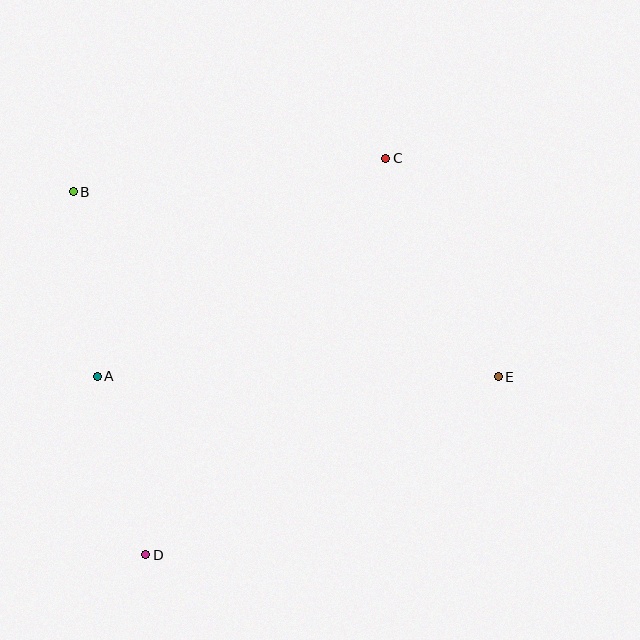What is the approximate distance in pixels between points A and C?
The distance between A and C is approximately 362 pixels.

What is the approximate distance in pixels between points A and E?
The distance between A and E is approximately 401 pixels.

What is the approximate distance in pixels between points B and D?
The distance between B and D is approximately 370 pixels.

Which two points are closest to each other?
Points A and D are closest to each other.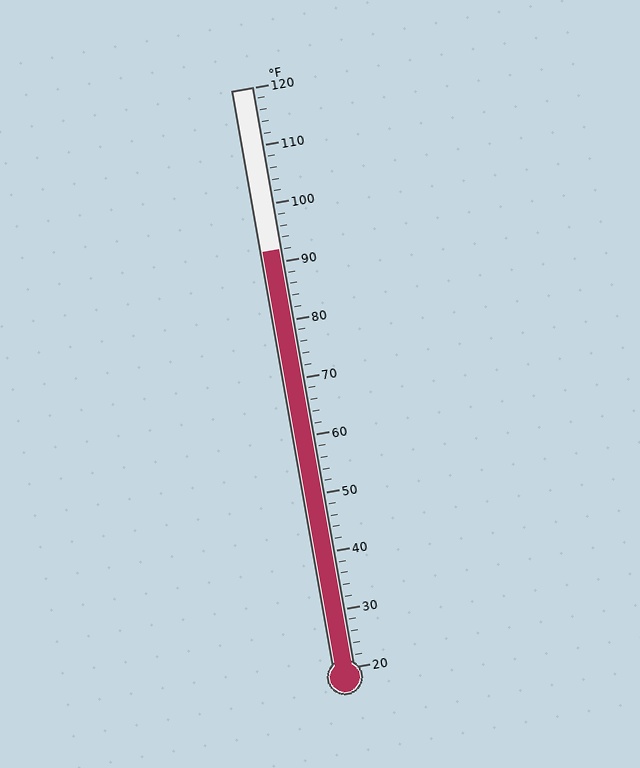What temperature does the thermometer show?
The thermometer shows approximately 92°F.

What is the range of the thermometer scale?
The thermometer scale ranges from 20°F to 120°F.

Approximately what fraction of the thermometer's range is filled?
The thermometer is filled to approximately 70% of its range.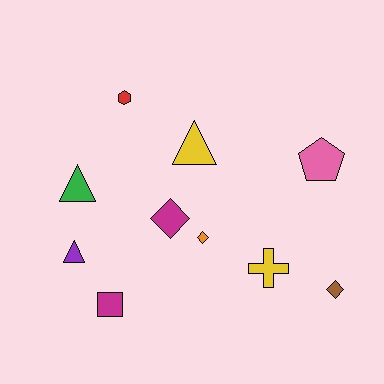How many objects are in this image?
There are 10 objects.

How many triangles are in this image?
There are 3 triangles.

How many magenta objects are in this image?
There are 2 magenta objects.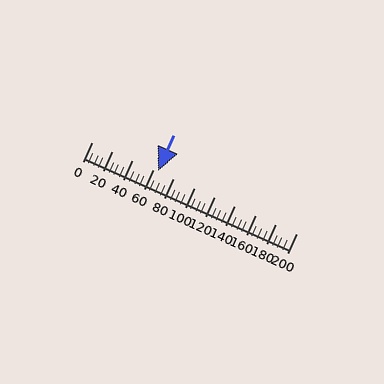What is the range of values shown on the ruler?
The ruler shows values from 0 to 200.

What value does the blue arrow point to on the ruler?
The blue arrow points to approximately 65.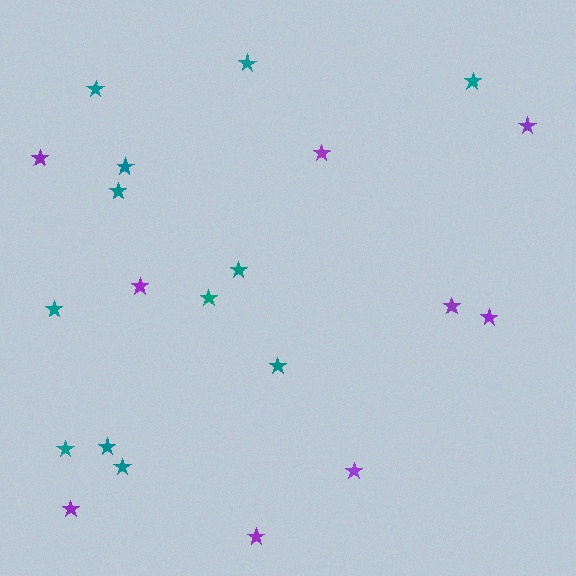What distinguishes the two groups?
There are 2 groups: one group of teal stars (12) and one group of purple stars (9).